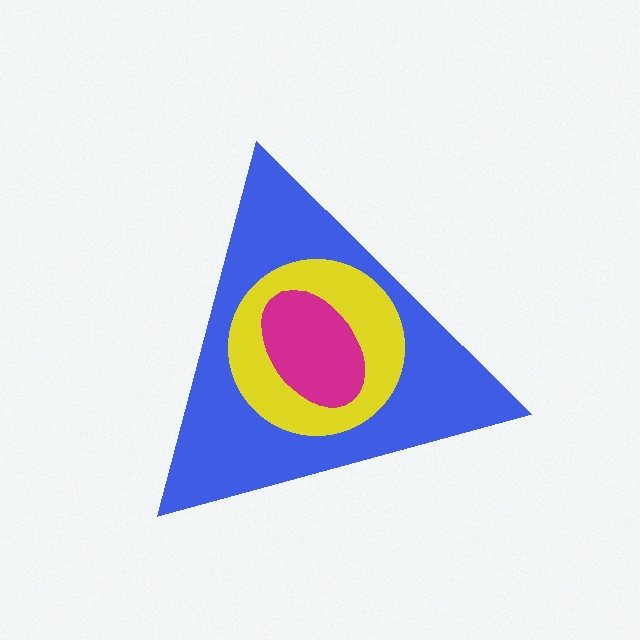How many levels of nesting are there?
3.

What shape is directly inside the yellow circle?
The magenta ellipse.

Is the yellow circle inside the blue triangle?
Yes.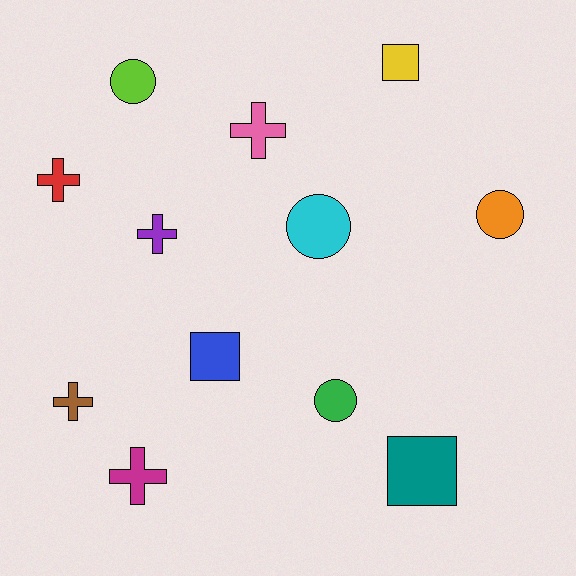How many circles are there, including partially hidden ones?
There are 4 circles.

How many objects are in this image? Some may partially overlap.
There are 12 objects.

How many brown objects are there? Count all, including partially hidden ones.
There is 1 brown object.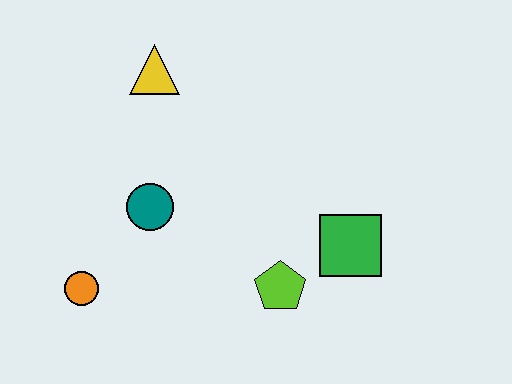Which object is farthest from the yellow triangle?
The green square is farthest from the yellow triangle.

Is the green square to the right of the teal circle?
Yes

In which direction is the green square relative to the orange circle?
The green square is to the right of the orange circle.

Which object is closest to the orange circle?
The teal circle is closest to the orange circle.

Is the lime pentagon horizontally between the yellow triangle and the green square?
Yes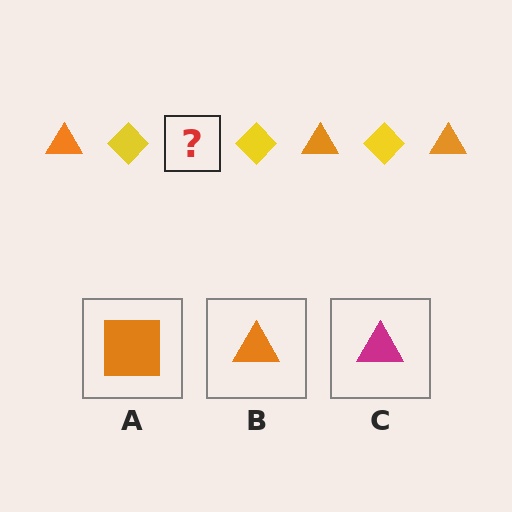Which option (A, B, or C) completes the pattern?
B.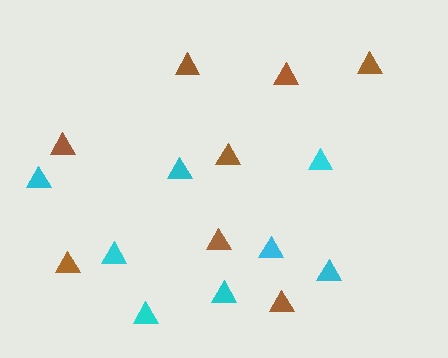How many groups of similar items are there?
There are 2 groups: one group of cyan triangles (8) and one group of brown triangles (8).